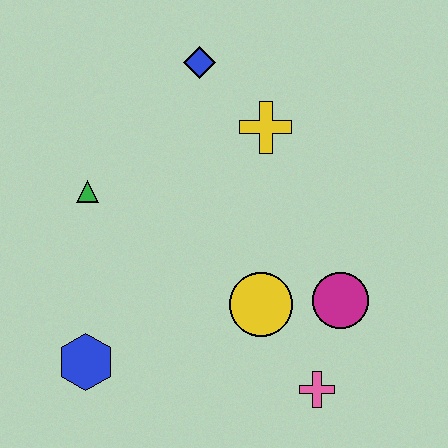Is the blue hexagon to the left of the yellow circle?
Yes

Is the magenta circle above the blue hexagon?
Yes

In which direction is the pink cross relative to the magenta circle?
The pink cross is below the magenta circle.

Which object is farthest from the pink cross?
The blue diamond is farthest from the pink cross.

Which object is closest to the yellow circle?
The magenta circle is closest to the yellow circle.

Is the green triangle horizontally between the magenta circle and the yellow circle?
No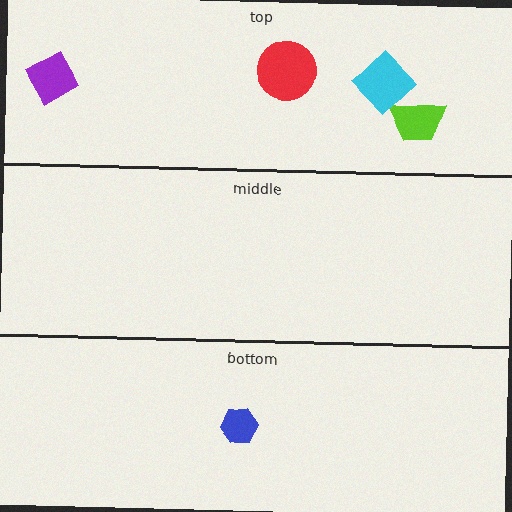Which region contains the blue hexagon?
The bottom region.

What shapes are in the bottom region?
The blue hexagon.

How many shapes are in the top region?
4.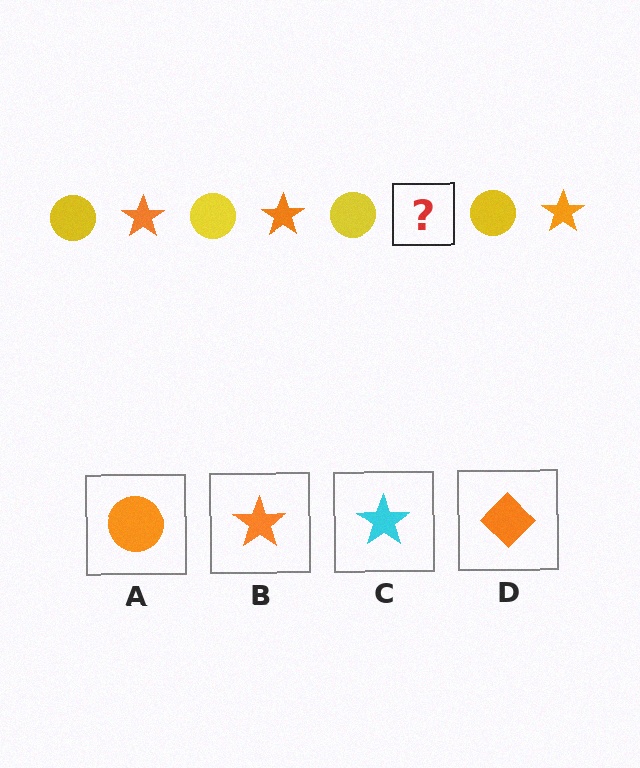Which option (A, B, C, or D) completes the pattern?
B.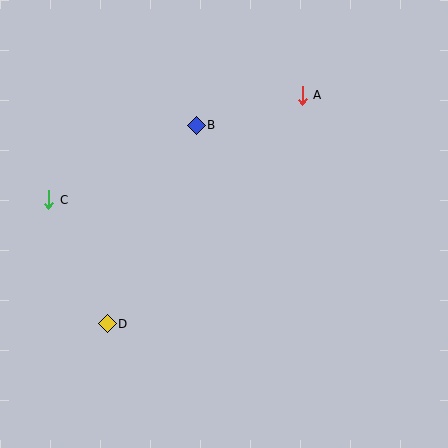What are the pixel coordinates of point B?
Point B is at (196, 125).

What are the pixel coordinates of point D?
Point D is at (107, 324).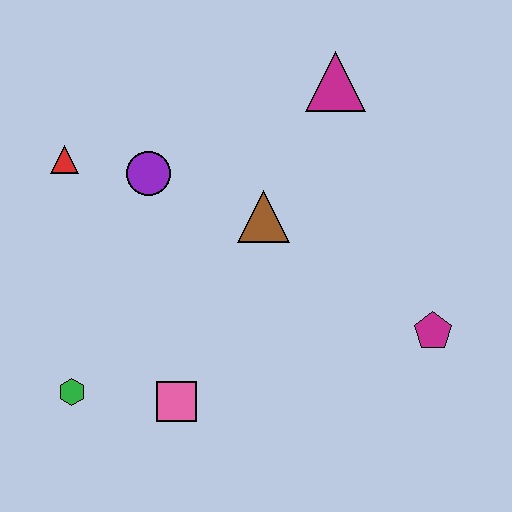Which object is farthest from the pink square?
The magenta triangle is farthest from the pink square.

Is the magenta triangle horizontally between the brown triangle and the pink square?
No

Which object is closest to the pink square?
The green hexagon is closest to the pink square.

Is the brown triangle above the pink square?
Yes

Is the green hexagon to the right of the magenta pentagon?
No